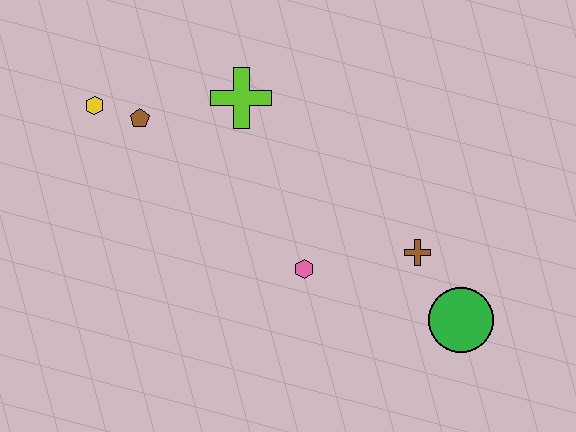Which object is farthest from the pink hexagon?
The yellow hexagon is farthest from the pink hexagon.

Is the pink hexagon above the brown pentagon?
No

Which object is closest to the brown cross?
The green circle is closest to the brown cross.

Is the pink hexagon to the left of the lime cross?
No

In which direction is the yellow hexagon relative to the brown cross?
The yellow hexagon is to the left of the brown cross.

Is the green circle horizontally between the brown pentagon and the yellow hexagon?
No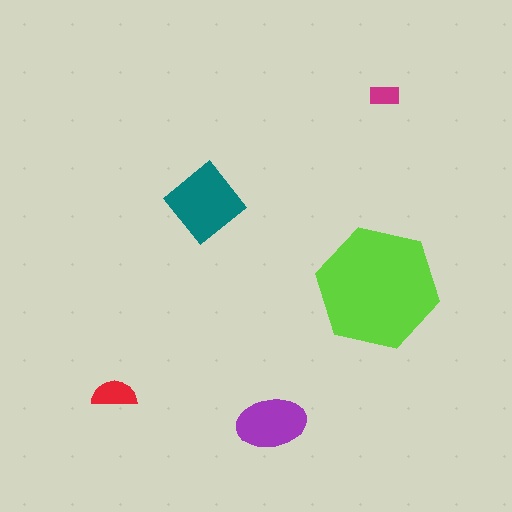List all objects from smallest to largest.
The magenta rectangle, the red semicircle, the purple ellipse, the teal diamond, the lime hexagon.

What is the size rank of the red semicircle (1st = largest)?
4th.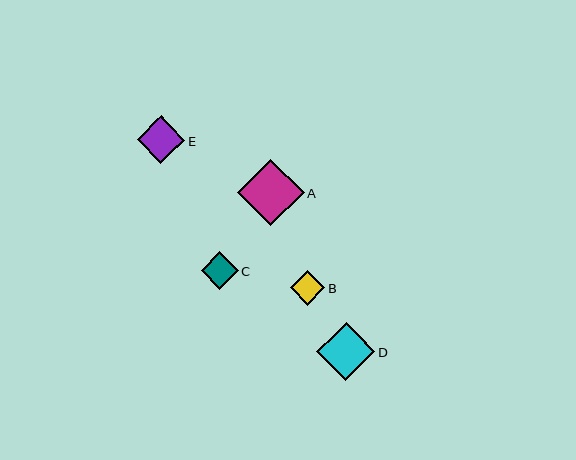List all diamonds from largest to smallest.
From largest to smallest: A, D, E, C, B.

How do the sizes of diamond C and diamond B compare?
Diamond C and diamond B are approximately the same size.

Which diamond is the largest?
Diamond A is the largest with a size of approximately 67 pixels.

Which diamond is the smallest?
Diamond B is the smallest with a size of approximately 35 pixels.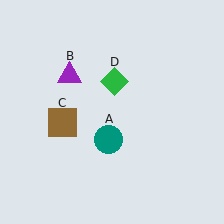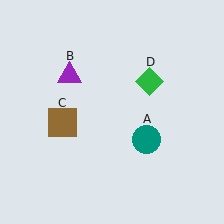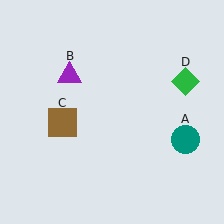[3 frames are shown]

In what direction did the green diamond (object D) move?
The green diamond (object D) moved right.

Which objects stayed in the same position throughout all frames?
Purple triangle (object B) and brown square (object C) remained stationary.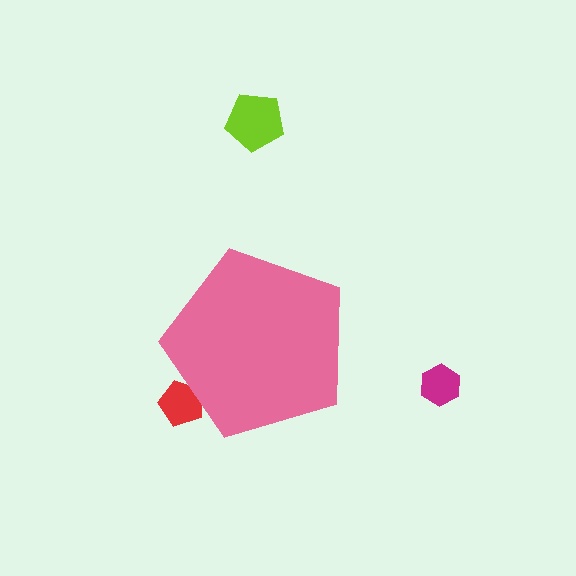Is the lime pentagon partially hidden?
No, the lime pentagon is fully visible.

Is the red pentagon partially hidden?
Yes, the red pentagon is partially hidden behind the pink pentagon.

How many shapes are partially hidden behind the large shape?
1 shape is partially hidden.